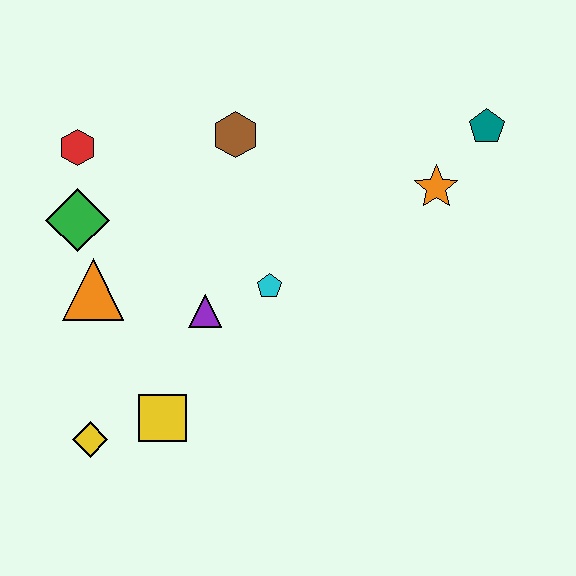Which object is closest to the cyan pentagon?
The purple triangle is closest to the cyan pentagon.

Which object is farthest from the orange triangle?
The teal pentagon is farthest from the orange triangle.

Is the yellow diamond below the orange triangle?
Yes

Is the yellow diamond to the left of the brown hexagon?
Yes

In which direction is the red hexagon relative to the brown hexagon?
The red hexagon is to the left of the brown hexagon.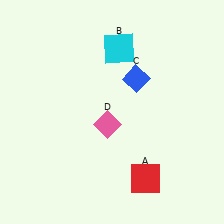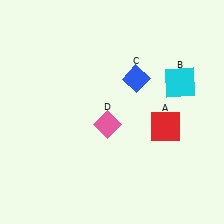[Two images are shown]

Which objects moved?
The objects that moved are: the red square (A), the cyan square (B).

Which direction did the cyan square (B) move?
The cyan square (B) moved right.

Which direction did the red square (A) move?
The red square (A) moved up.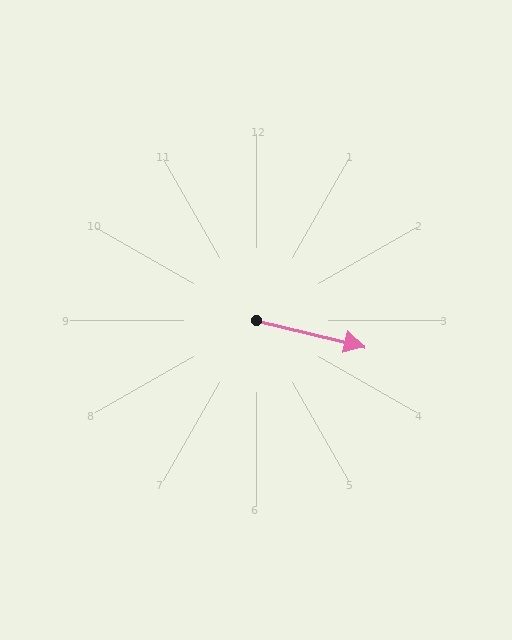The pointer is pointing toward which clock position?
Roughly 3 o'clock.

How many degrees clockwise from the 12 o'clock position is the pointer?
Approximately 104 degrees.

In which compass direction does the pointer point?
East.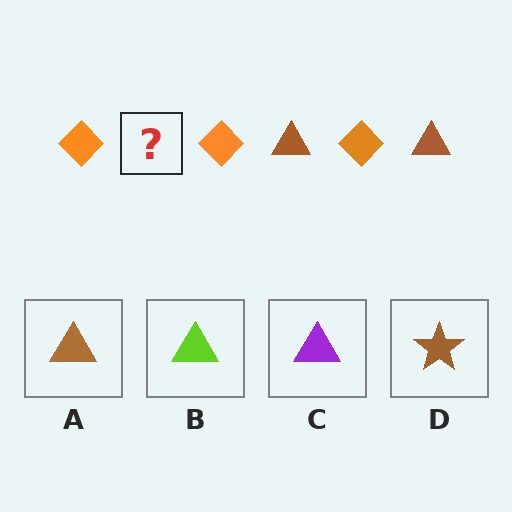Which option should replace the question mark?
Option A.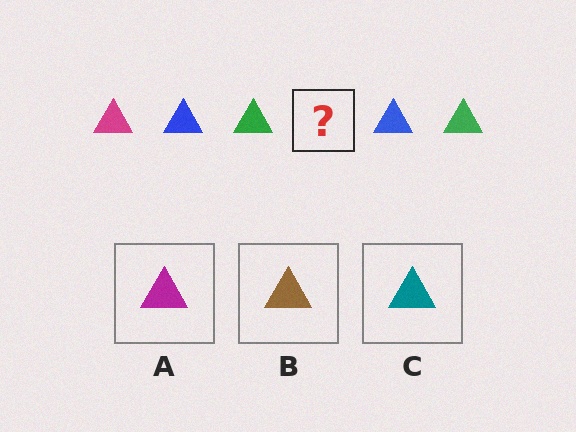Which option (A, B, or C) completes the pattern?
A.